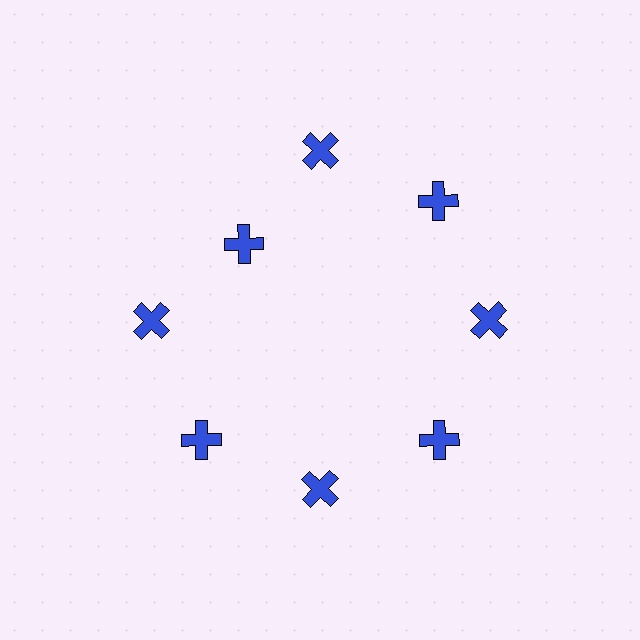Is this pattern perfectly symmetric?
No. The 8 blue crosses are arranged in a ring, but one element near the 10 o'clock position is pulled inward toward the center, breaking the 8-fold rotational symmetry.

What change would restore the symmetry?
The symmetry would be restored by moving it outward, back onto the ring so that all 8 crosses sit at equal angles and equal distance from the center.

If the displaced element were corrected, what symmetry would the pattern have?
It would have 8-fold rotational symmetry — the pattern would map onto itself every 45 degrees.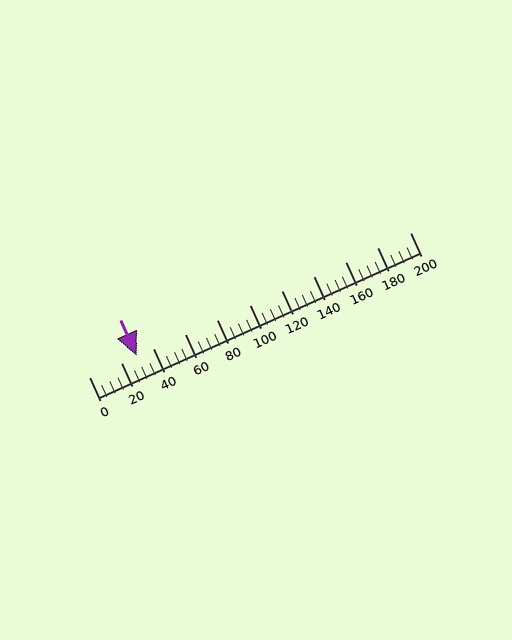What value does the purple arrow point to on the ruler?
The purple arrow points to approximately 30.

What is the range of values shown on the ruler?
The ruler shows values from 0 to 200.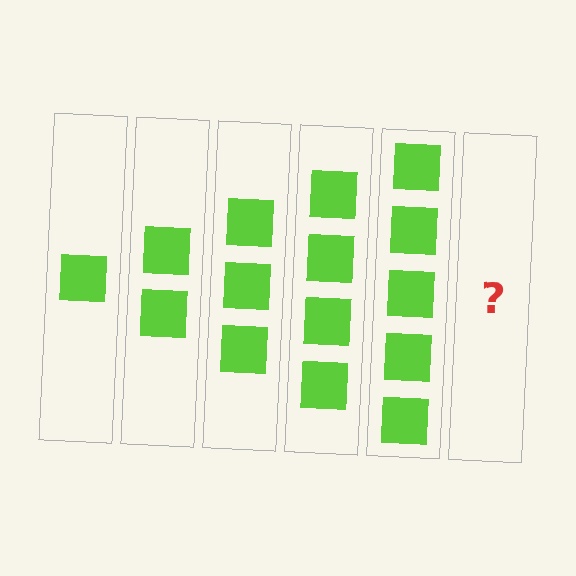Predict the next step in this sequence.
The next step is 6 squares.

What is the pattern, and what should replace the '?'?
The pattern is that each step adds one more square. The '?' should be 6 squares.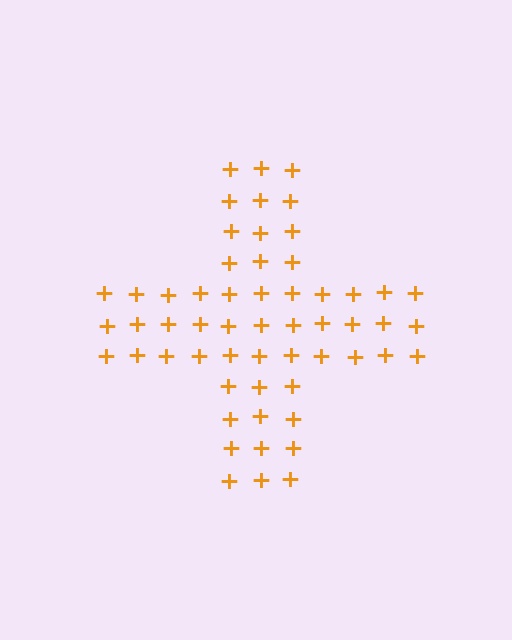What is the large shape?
The large shape is a cross.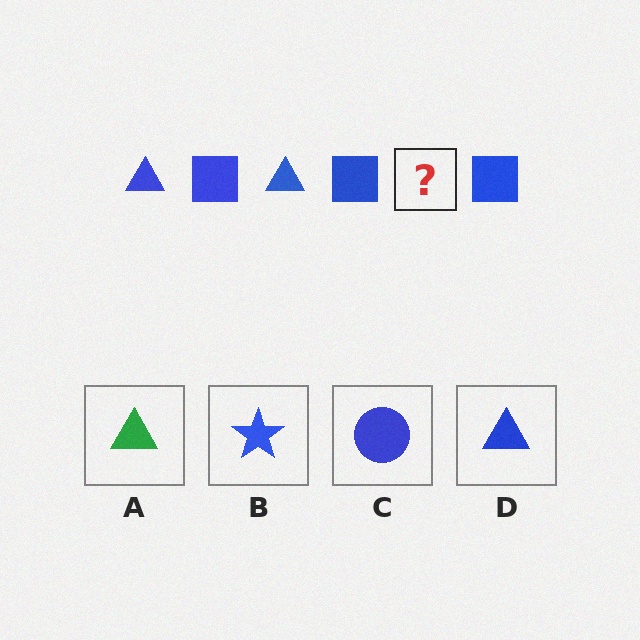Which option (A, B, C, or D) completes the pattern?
D.